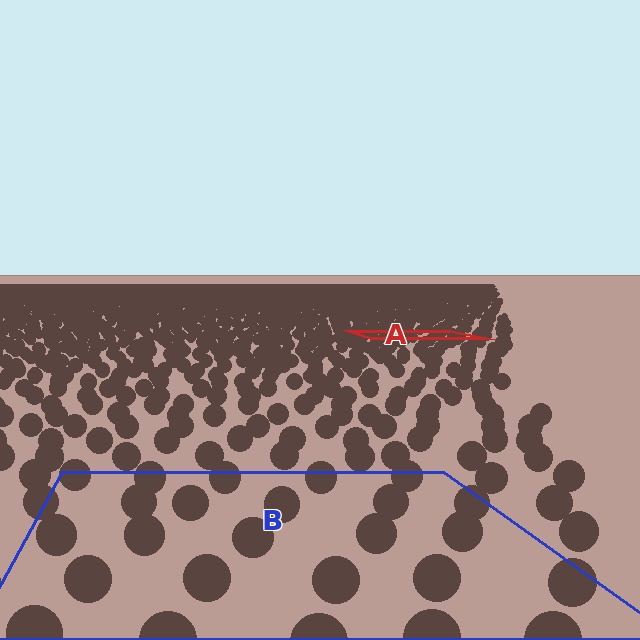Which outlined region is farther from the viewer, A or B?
Region A is farther from the viewer — the texture elements inside it appear smaller and more densely packed.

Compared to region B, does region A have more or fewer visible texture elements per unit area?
Region A has more texture elements per unit area — they are packed more densely because it is farther away.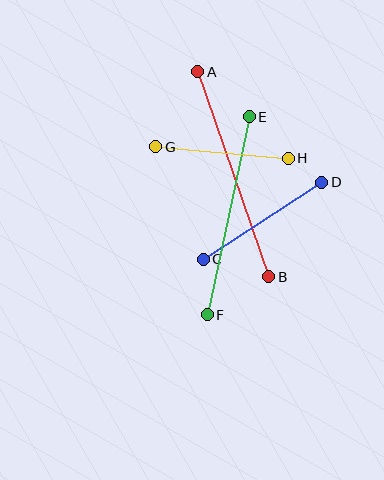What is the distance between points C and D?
The distance is approximately 141 pixels.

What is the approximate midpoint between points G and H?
The midpoint is at approximately (222, 153) pixels.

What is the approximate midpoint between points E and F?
The midpoint is at approximately (228, 216) pixels.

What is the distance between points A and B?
The distance is approximately 217 pixels.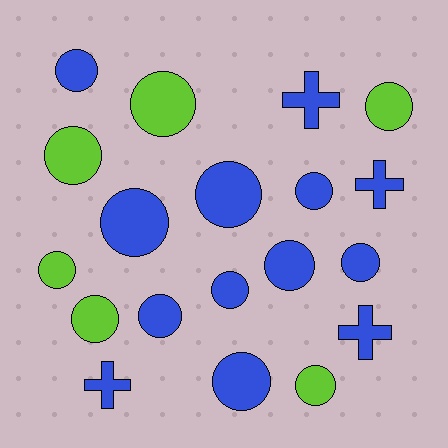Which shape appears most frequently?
Circle, with 15 objects.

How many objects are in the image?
There are 19 objects.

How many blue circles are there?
There are 9 blue circles.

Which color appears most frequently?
Blue, with 13 objects.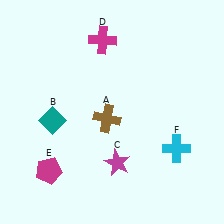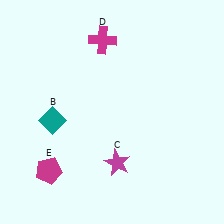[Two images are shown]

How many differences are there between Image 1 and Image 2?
There are 2 differences between the two images.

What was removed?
The cyan cross (F), the brown cross (A) were removed in Image 2.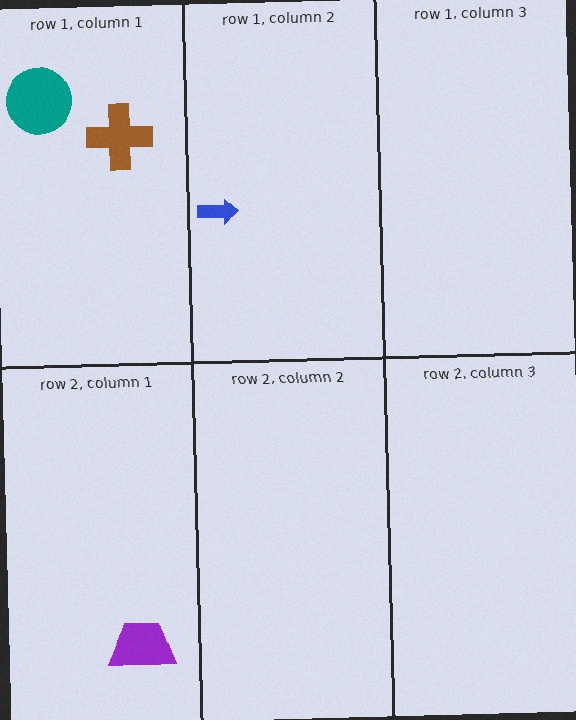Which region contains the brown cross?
The row 1, column 1 region.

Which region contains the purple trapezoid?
The row 2, column 1 region.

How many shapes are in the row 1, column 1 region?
2.